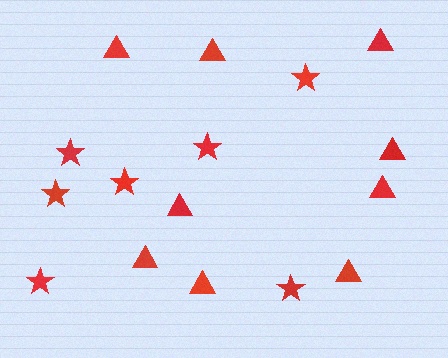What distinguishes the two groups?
There are 2 groups: one group of stars (7) and one group of triangles (9).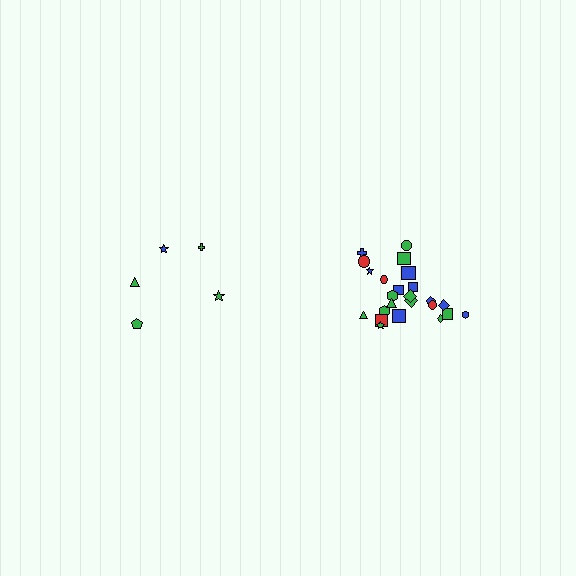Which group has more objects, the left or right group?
The right group.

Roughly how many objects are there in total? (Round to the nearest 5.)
Roughly 30 objects in total.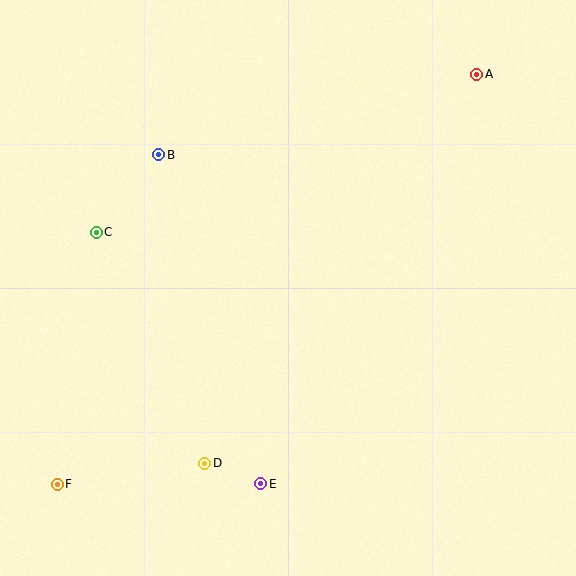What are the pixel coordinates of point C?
Point C is at (96, 232).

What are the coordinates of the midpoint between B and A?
The midpoint between B and A is at (318, 115).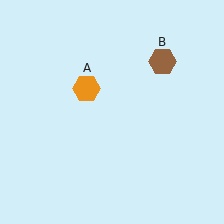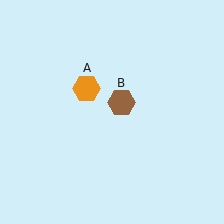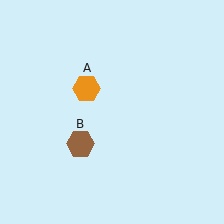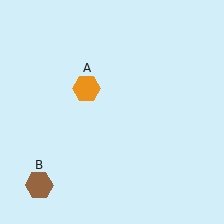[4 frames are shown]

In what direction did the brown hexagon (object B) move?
The brown hexagon (object B) moved down and to the left.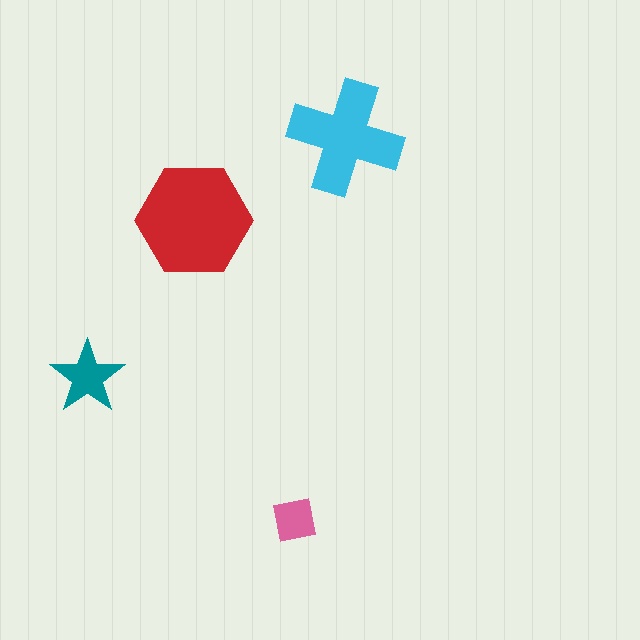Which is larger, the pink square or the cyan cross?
The cyan cross.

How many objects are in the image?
There are 4 objects in the image.